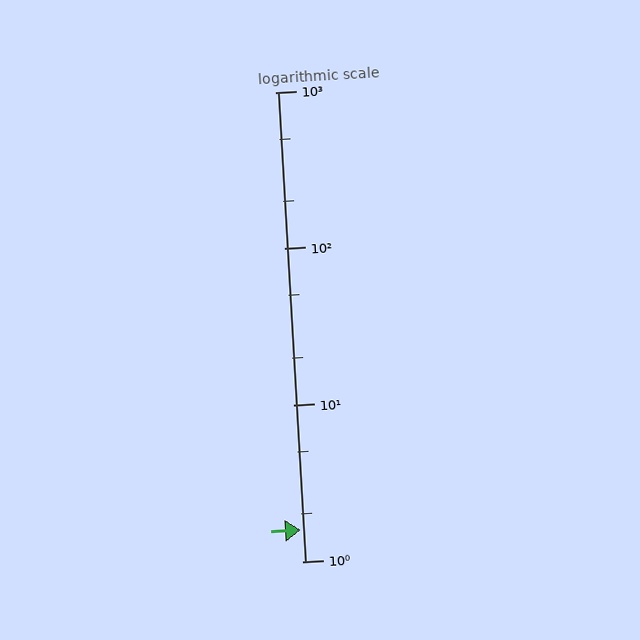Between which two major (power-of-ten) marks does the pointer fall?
The pointer is between 1 and 10.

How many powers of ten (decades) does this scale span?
The scale spans 3 decades, from 1 to 1000.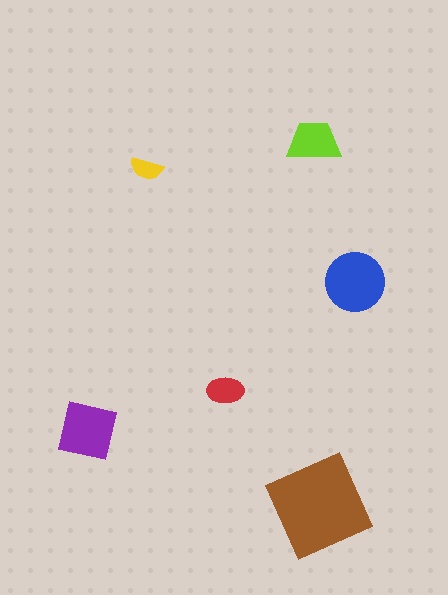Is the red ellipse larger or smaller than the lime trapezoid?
Smaller.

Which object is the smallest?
The yellow semicircle.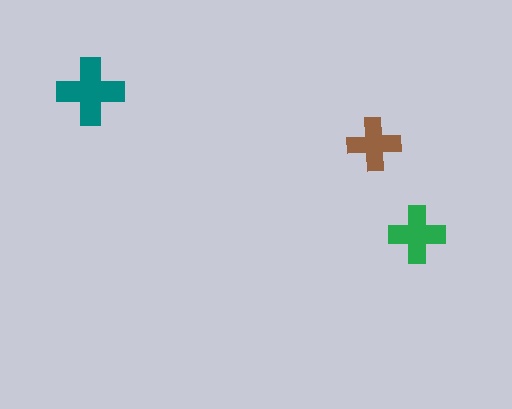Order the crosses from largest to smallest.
the teal one, the green one, the brown one.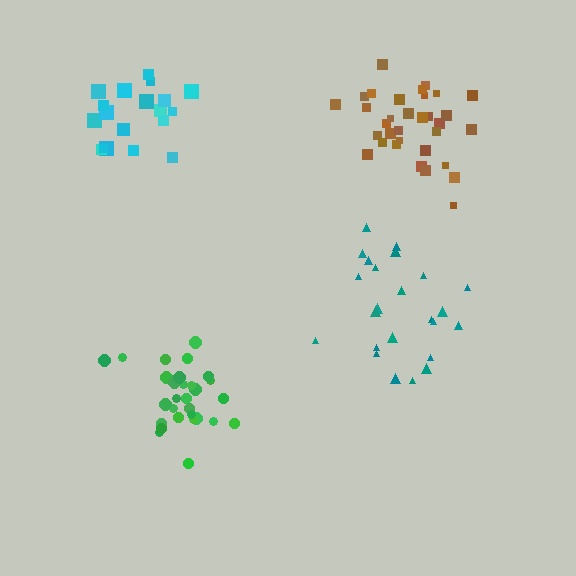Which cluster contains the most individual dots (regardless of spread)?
Brown (33).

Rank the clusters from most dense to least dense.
green, brown, cyan, teal.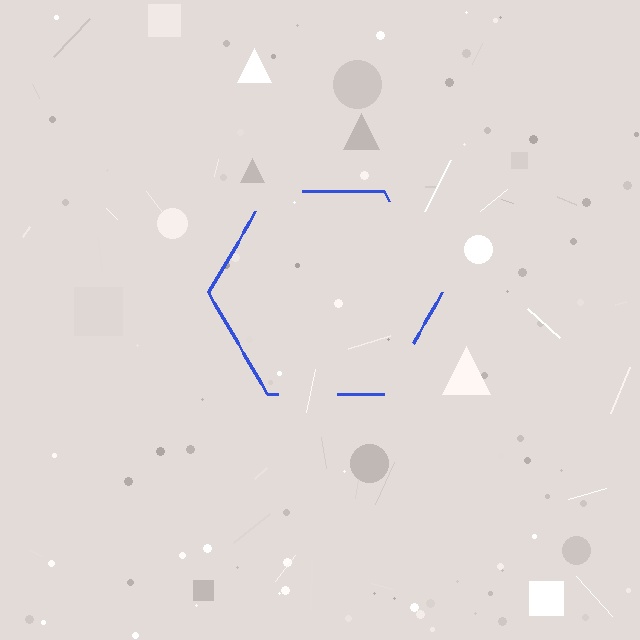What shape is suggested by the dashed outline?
The dashed outline suggests a hexagon.